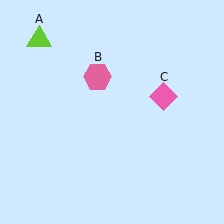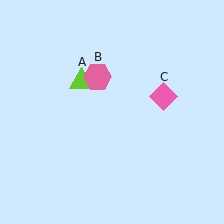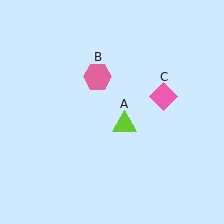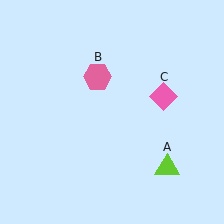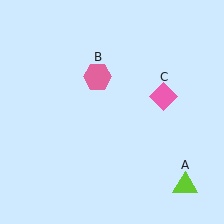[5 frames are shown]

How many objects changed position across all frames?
1 object changed position: lime triangle (object A).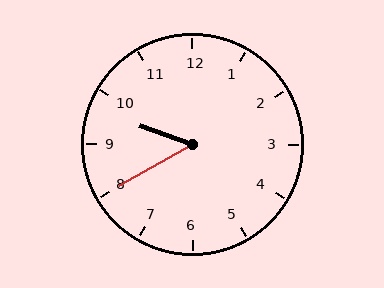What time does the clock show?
9:40.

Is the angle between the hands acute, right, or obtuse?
It is acute.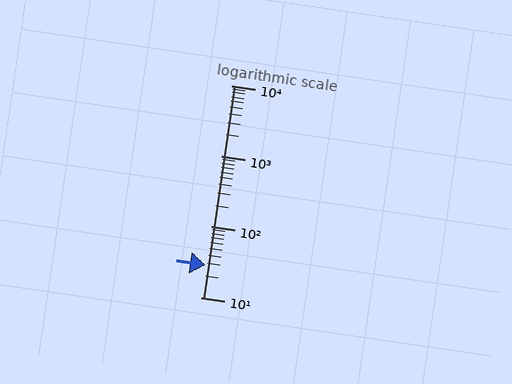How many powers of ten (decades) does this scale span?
The scale spans 3 decades, from 10 to 10000.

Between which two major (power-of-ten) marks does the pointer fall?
The pointer is between 10 and 100.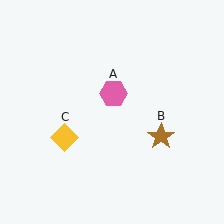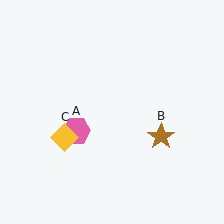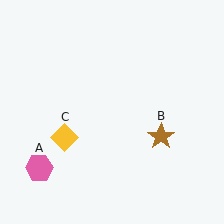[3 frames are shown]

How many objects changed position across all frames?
1 object changed position: pink hexagon (object A).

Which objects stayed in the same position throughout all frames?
Brown star (object B) and yellow diamond (object C) remained stationary.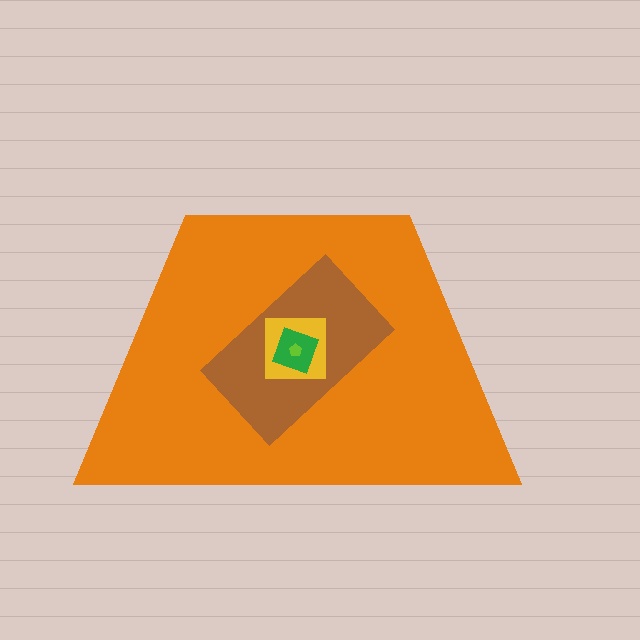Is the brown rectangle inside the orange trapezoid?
Yes.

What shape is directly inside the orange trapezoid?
The brown rectangle.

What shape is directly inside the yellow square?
The green diamond.